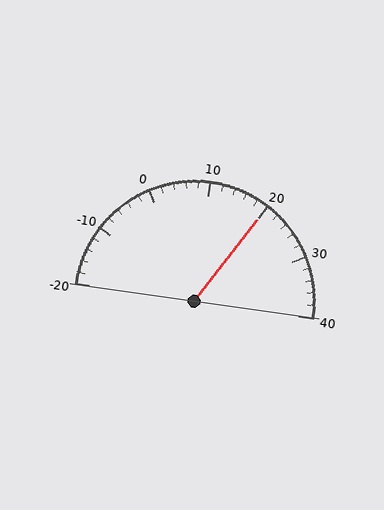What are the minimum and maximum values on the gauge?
The gauge ranges from -20 to 40.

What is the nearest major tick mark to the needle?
The nearest major tick mark is 20.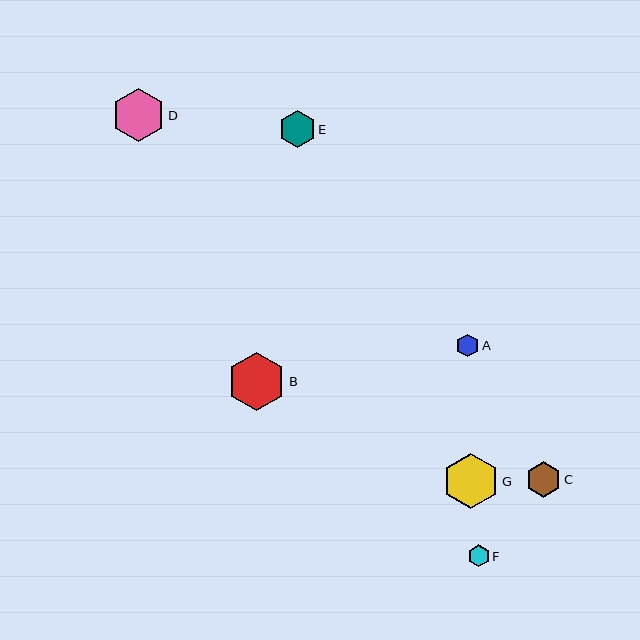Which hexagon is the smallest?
Hexagon F is the smallest with a size of approximately 22 pixels.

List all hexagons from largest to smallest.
From largest to smallest: B, G, D, E, C, A, F.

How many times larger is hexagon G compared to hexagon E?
Hexagon G is approximately 1.5 times the size of hexagon E.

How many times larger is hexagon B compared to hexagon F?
Hexagon B is approximately 2.7 times the size of hexagon F.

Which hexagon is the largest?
Hexagon B is the largest with a size of approximately 59 pixels.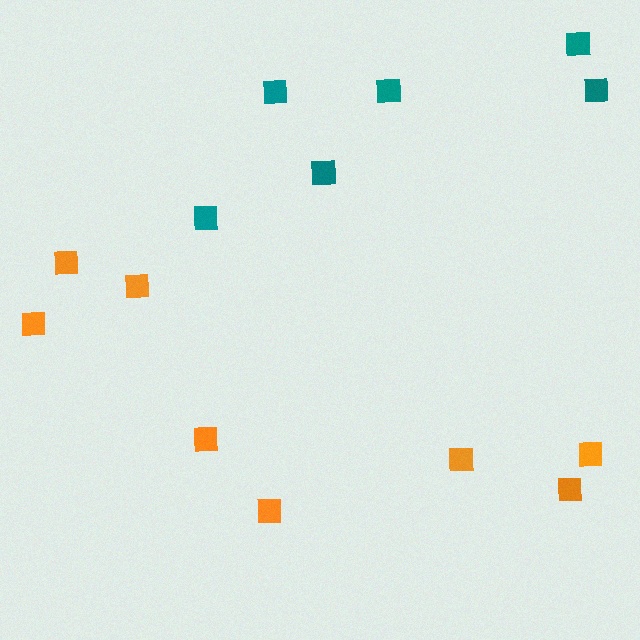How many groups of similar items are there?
There are 2 groups: one group of teal squares (6) and one group of orange squares (8).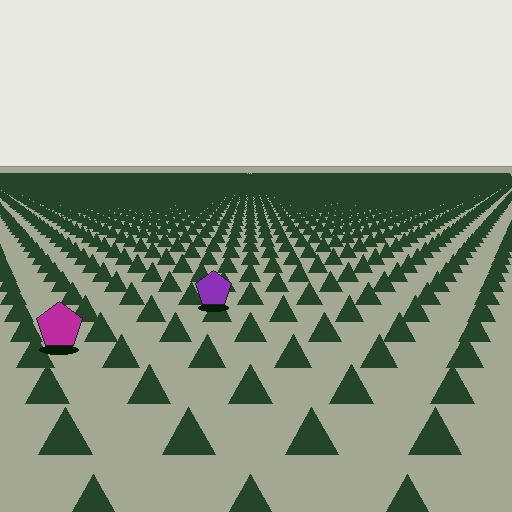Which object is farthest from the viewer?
The purple pentagon is farthest from the viewer. It appears smaller and the ground texture around it is denser.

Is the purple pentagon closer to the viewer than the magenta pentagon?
No. The magenta pentagon is closer — you can tell from the texture gradient: the ground texture is coarser near it.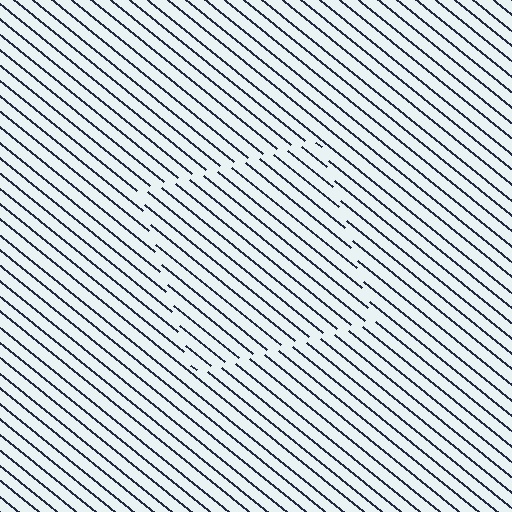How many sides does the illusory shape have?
4 sides — the line-ends trace a square.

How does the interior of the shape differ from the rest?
The interior of the shape contains the same grating, shifted by half a period — the contour is defined by the phase discontinuity where line-ends from the inner and outer gratings abut.